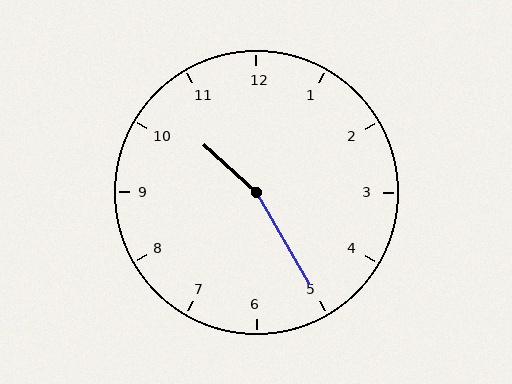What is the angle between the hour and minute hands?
Approximately 162 degrees.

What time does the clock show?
10:25.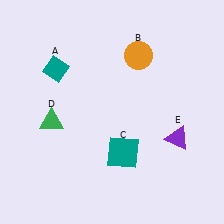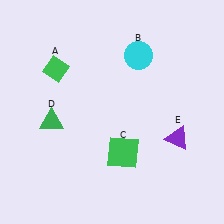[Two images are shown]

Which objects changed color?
A changed from teal to green. B changed from orange to cyan. C changed from teal to green.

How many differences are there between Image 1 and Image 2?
There are 3 differences between the two images.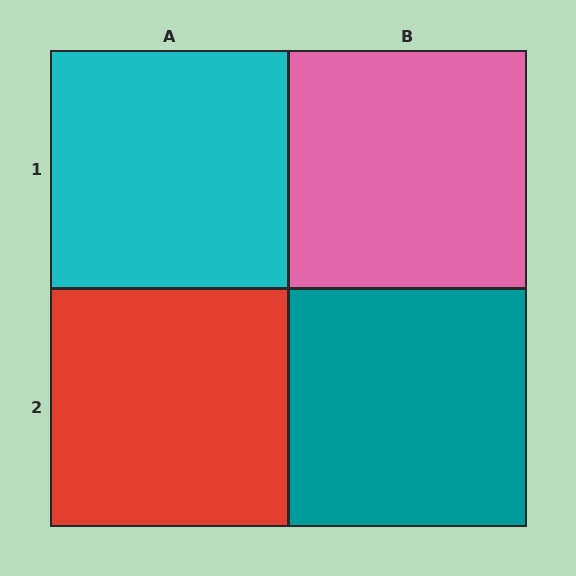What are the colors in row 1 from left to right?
Cyan, pink.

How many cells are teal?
1 cell is teal.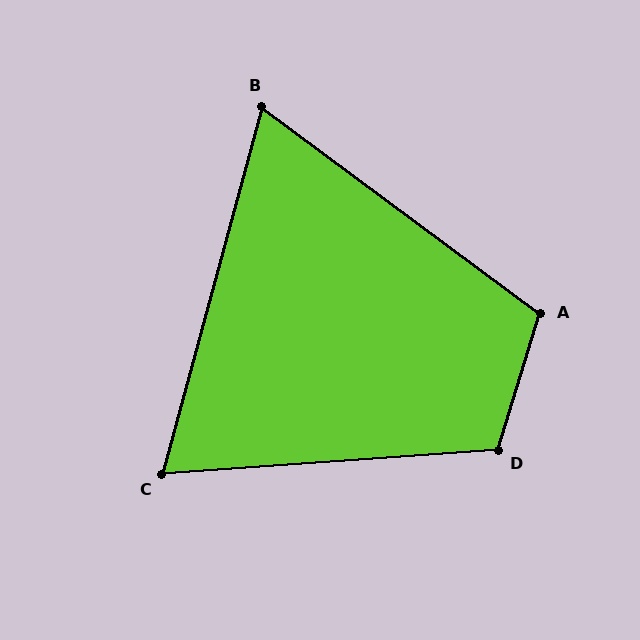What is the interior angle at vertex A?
Approximately 109 degrees (obtuse).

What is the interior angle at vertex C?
Approximately 71 degrees (acute).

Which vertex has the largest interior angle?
D, at approximately 111 degrees.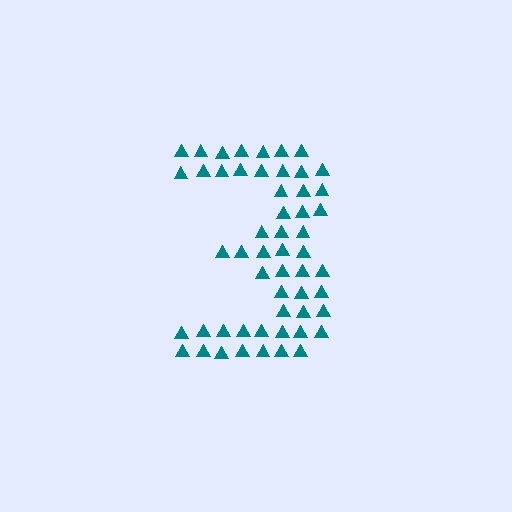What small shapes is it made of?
It is made of small triangles.